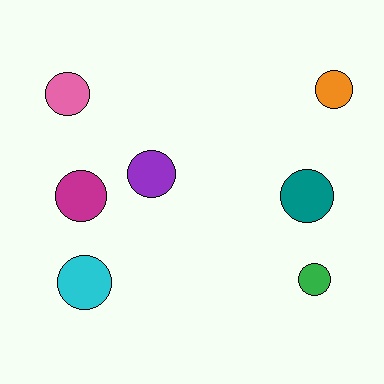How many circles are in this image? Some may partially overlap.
There are 7 circles.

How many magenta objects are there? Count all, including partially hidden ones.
There is 1 magenta object.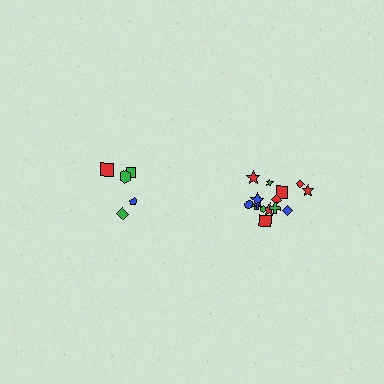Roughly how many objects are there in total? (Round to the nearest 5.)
Roughly 20 objects in total.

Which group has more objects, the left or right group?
The right group.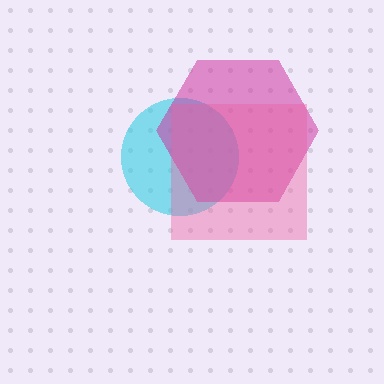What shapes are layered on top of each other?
The layered shapes are: a cyan circle, a magenta hexagon, a pink square.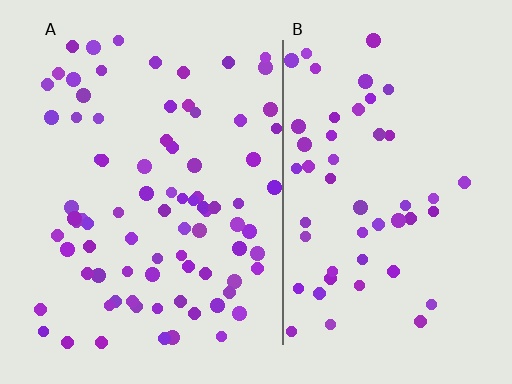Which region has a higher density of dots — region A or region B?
A (the left).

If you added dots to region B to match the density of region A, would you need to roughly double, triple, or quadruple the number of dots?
Approximately double.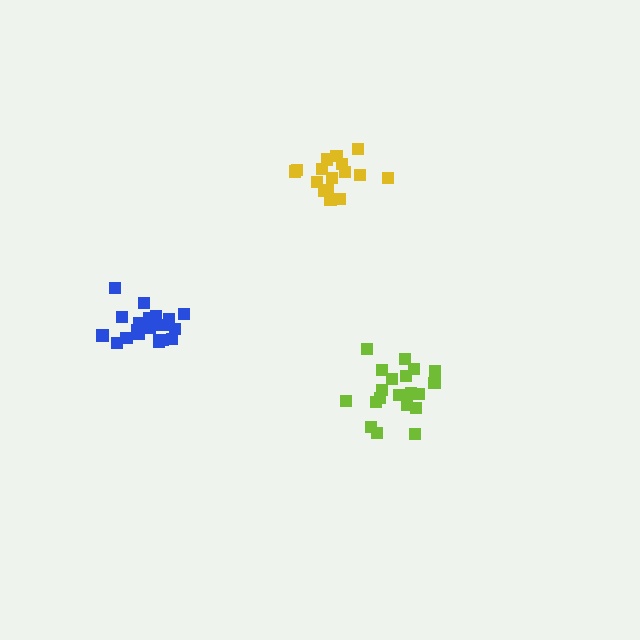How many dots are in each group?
Group 1: 20 dots, Group 2: 16 dots, Group 3: 21 dots (57 total).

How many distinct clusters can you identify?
There are 3 distinct clusters.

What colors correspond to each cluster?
The clusters are colored: lime, yellow, blue.